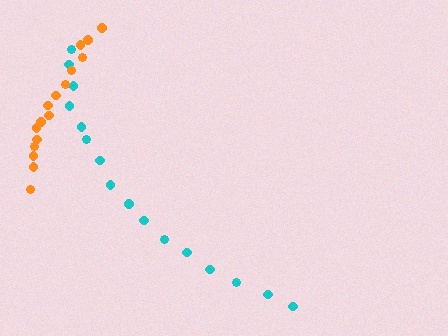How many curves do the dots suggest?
There are 2 distinct paths.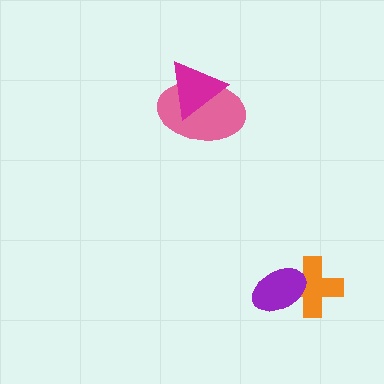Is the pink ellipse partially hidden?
Yes, it is partially covered by another shape.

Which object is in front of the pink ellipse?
The magenta triangle is in front of the pink ellipse.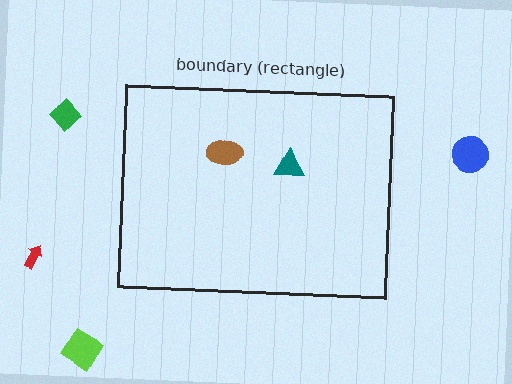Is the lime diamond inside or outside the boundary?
Outside.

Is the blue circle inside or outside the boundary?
Outside.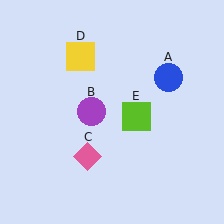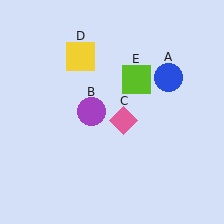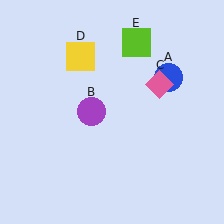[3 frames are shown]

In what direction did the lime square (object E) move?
The lime square (object E) moved up.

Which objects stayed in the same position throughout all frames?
Blue circle (object A) and purple circle (object B) and yellow square (object D) remained stationary.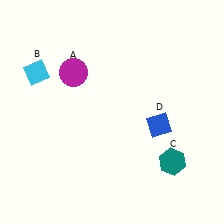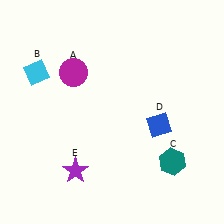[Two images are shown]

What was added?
A purple star (E) was added in Image 2.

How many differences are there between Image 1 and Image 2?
There is 1 difference between the two images.